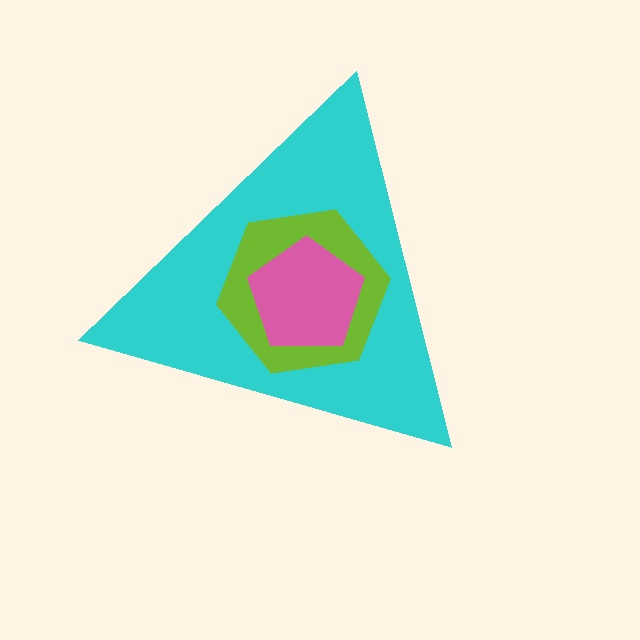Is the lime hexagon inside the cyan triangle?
Yes.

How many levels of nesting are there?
3.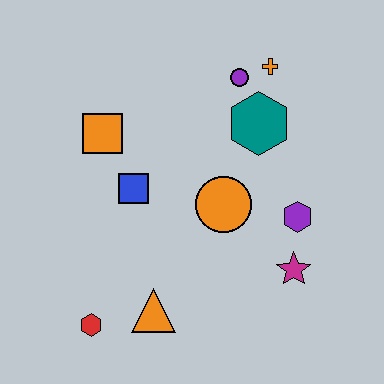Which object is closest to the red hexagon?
The orange triangle is closest to the red hexagon.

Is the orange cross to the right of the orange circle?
Yes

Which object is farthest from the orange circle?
The red hexagon is farthest from the orange circle.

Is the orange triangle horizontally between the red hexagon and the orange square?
No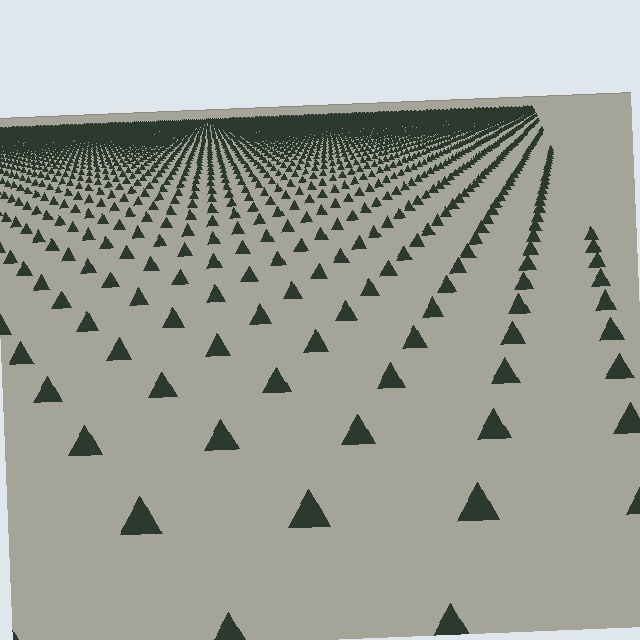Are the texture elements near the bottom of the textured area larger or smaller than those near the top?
Larger. Near the bottom, elements are closer to the viewer and appear at a bigger on-screen size.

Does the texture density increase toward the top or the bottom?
Density increases toward the top.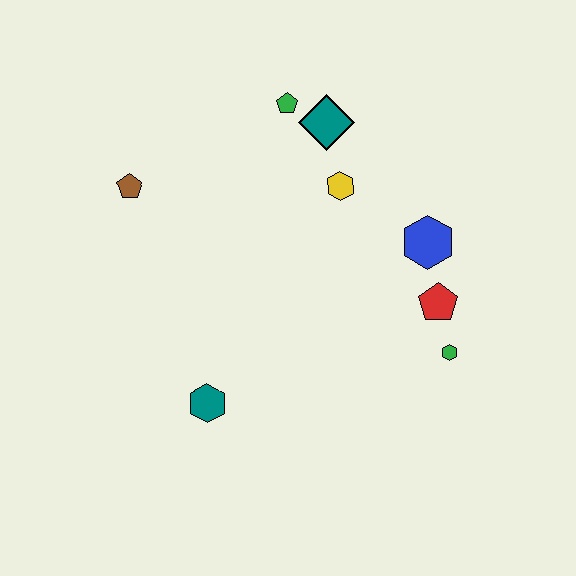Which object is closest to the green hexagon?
The red pentagon is closest to the green hexagon.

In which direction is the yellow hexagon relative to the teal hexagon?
The yellow hexagon is above the teal hexagon.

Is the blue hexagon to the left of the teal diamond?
No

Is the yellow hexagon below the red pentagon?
No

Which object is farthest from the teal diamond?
The teal hexagon is farthest from the teal diamond.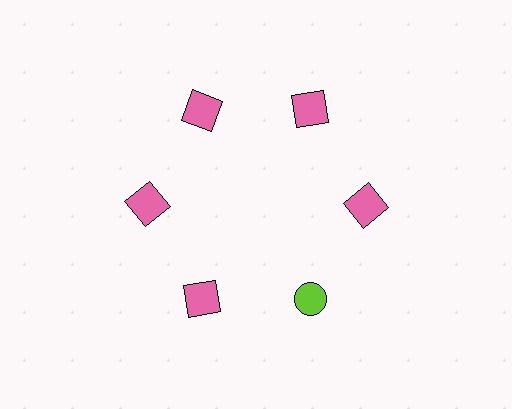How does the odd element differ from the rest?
It differs in both color (lime instead of pink) and shape (circle instead of square).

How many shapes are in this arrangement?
There are 6 shapes arranged in a ring pattern.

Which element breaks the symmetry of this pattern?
The lime circle at roughly the 5 o'clock position breaks the symmetry. All other shapes are pink squares.